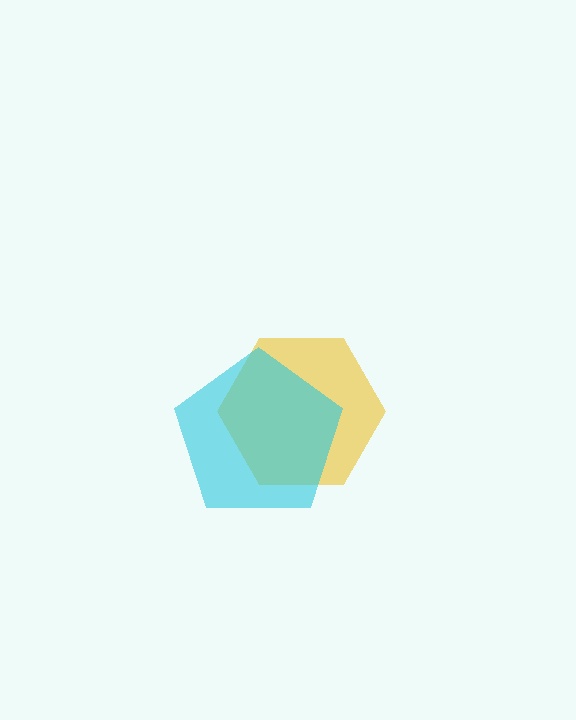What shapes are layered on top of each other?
The layered shapes are: a yellow hexagon, a cyan pentagon.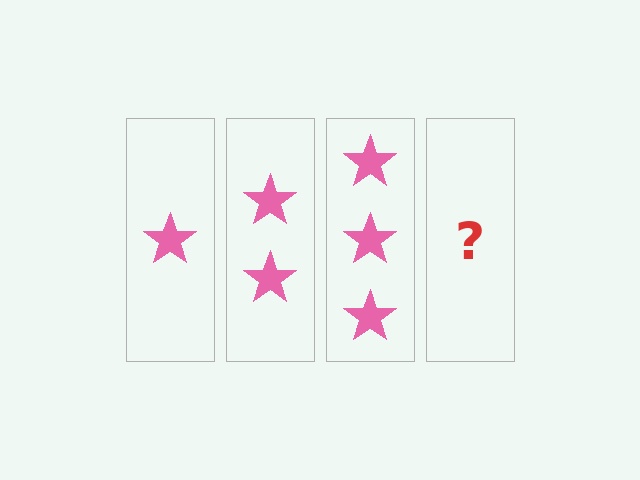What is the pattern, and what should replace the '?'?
The pattern is that each step adds one more star. The '?' should be 4 stars.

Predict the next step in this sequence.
The next step is 4 stars.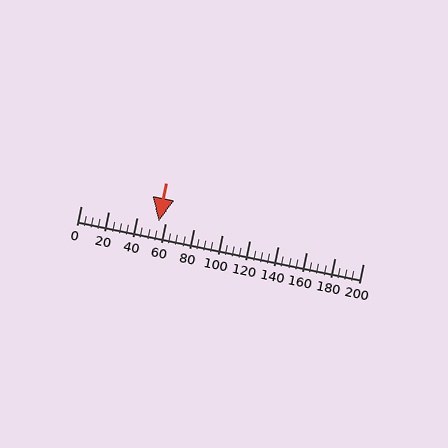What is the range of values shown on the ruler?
The ruler shows values from 0 to 200.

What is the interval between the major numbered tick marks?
The major tick marks are spaced 20 units apart.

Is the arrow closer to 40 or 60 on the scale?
The arrow is closer to 60.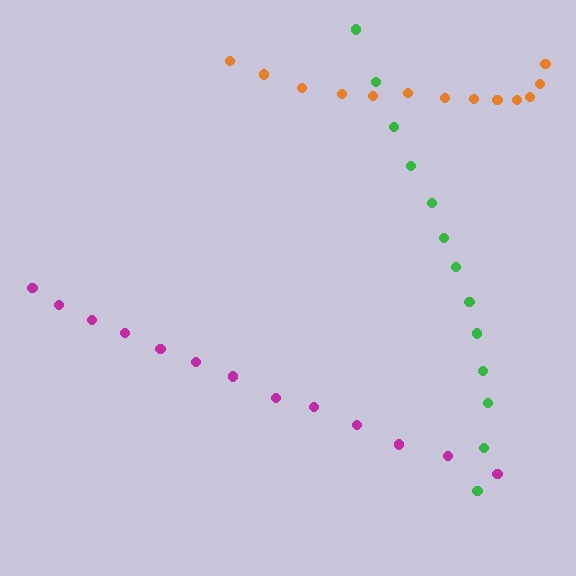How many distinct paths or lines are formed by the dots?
There are 3 distinct paths.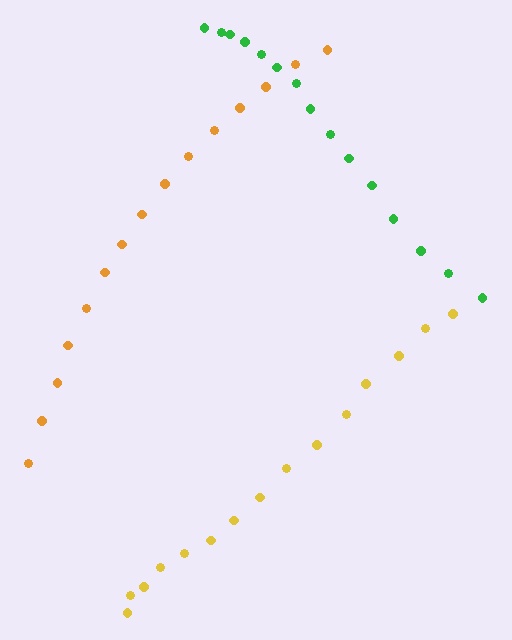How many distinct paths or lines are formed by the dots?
There are 3 distinct paths.